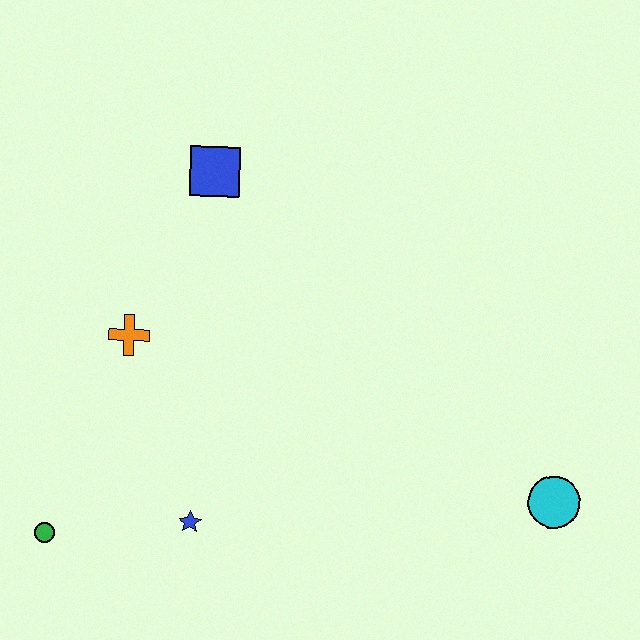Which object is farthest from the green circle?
The cyan circle is farthest from the green circle.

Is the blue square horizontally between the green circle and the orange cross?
No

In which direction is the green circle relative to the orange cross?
The green circle is below the orange cross.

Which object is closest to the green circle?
The blue star is closest to the green circle.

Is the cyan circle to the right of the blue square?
Yes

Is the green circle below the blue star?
Yes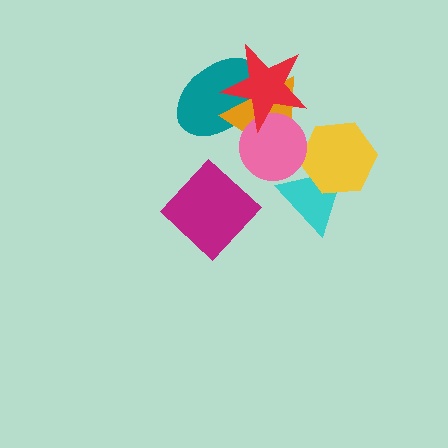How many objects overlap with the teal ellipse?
3 objects overlap with the teal ellipse.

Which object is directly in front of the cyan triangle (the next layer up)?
The yellow hexagon is directly in front of the cyan triangle.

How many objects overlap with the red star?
3 objects overlap with the red star.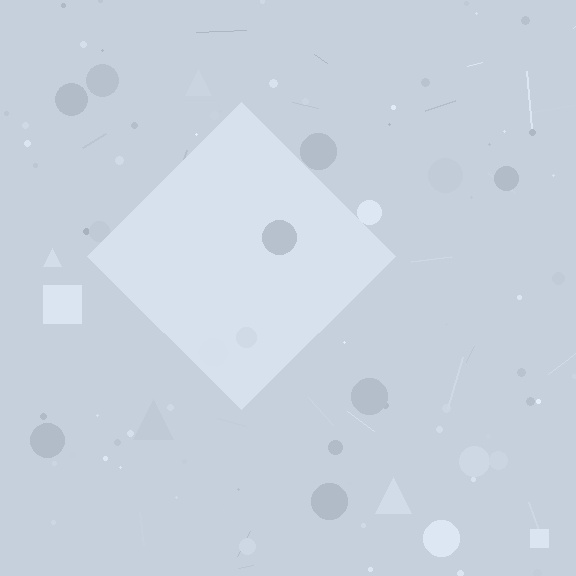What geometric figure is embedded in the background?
A diamond is embedded in the background.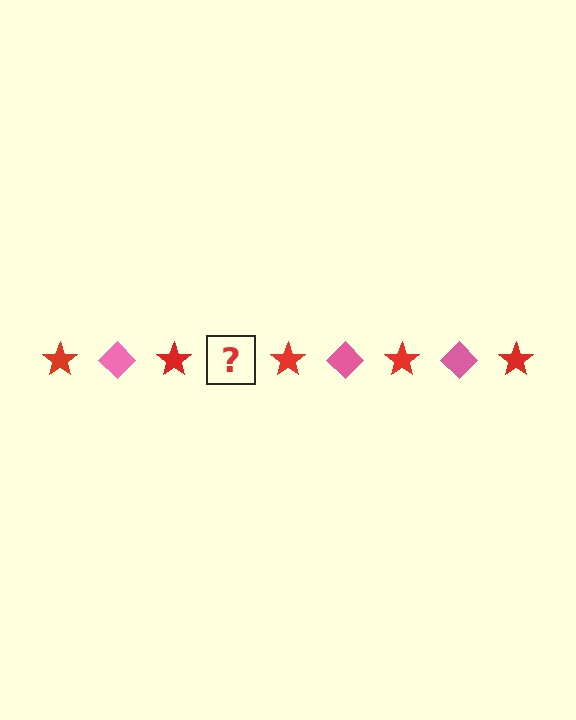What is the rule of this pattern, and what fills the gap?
The rule is that the pattern alternates between red star and pink diamond. The gap should be filled with a pink diamond.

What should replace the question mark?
The question mark should be replaced with a pink diamond.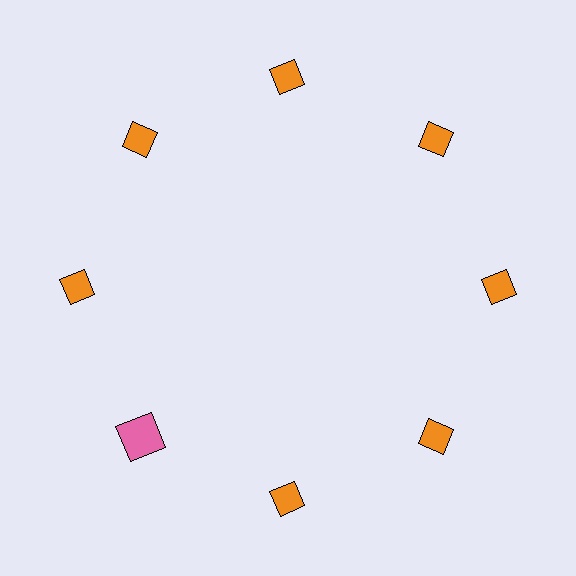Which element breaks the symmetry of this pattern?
The pink square at roughly the 8 o'clock position breaks the symmetry. All other shapes are orange diamonds.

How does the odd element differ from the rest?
It differs in both color (pink instead of orange) and shape (square instead of diamond).